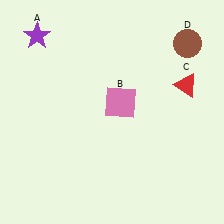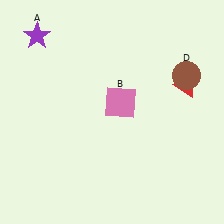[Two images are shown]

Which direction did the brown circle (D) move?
The brown circle (D) moved down.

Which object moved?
The brown circle (D) moved down.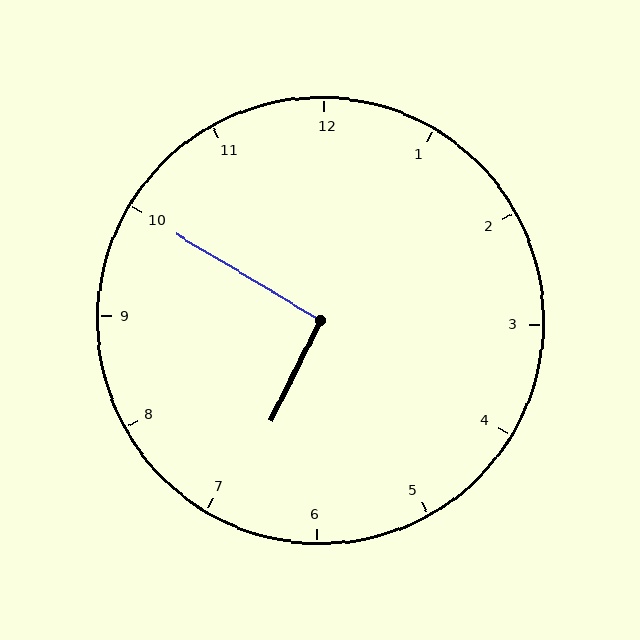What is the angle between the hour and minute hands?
Approximately 95 degrees.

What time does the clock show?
6:50.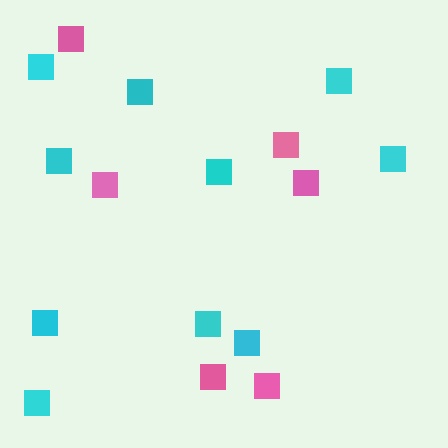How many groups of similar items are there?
There are 2 groups: one group of cyan squares (10) and one group of pink squares (6).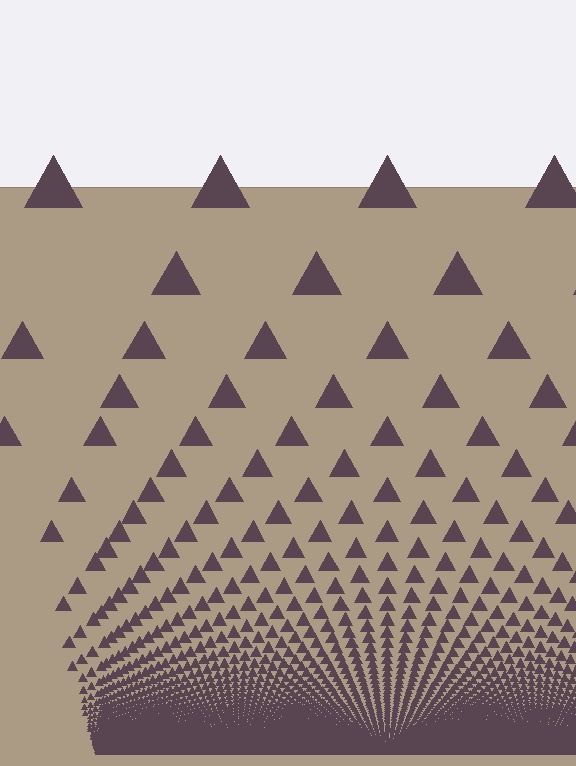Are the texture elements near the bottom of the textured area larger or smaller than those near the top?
Smaller. The gradient is inverted — elements near the bottom are smaller and denser.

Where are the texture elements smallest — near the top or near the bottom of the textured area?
Near the bottom.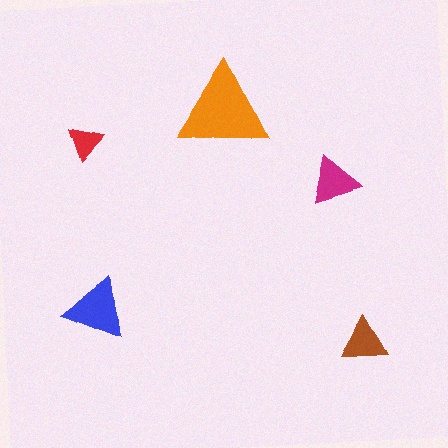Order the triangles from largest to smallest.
the orange one, the blue one, the magenta one, the brown one, the red one.